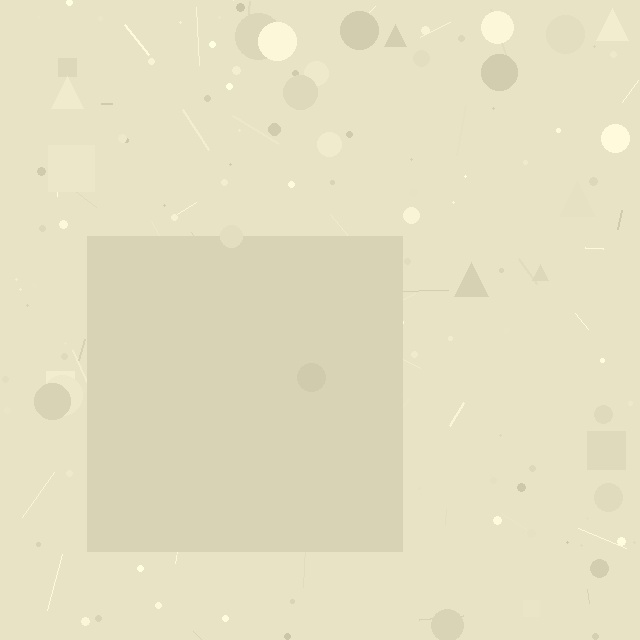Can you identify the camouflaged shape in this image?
The camouflaged shape is a square.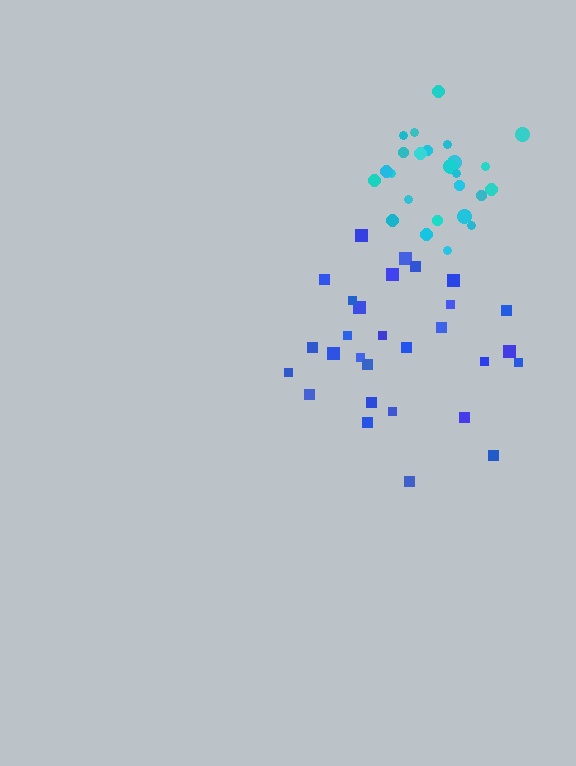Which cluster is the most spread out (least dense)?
Blue.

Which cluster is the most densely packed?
Cyan.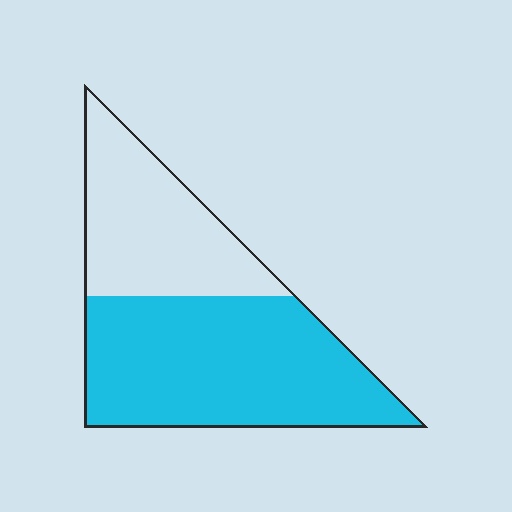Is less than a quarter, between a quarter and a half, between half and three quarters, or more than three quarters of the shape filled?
Between half and three quarters.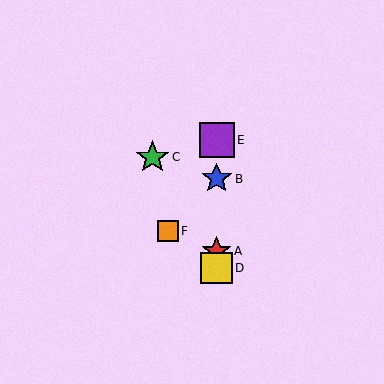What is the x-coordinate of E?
Object E is at x≈217.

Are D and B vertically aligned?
Yes, both are at x≈216.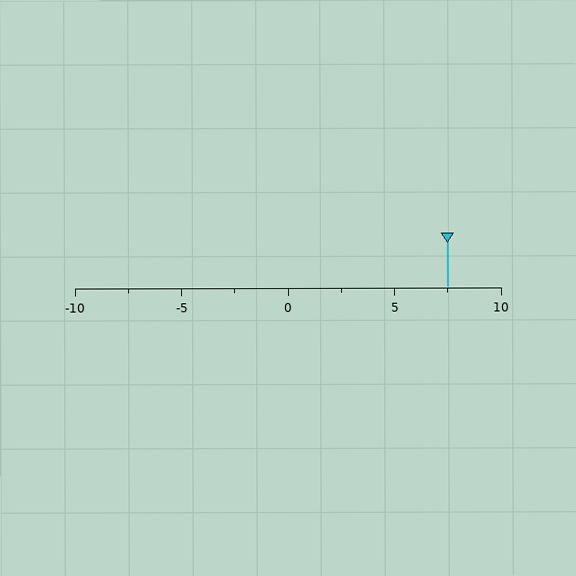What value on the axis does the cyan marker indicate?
The marker indicates approximately 7.5.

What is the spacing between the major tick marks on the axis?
The major ticks are spaced 5 apart.